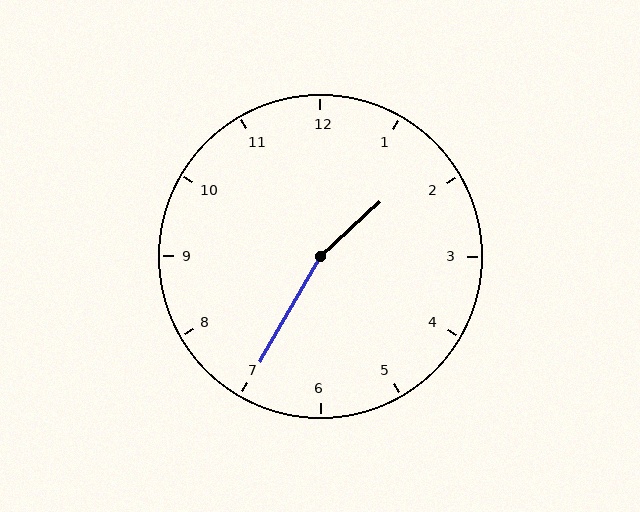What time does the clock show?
1:35.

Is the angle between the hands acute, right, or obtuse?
It is obtuse.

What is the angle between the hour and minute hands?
Approximately 162 degrees.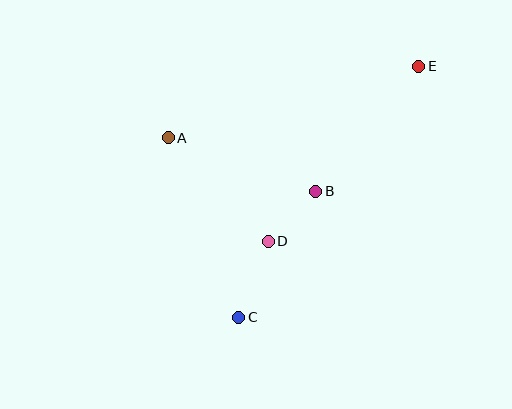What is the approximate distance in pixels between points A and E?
The distance between A and E is approximately 261 pixels.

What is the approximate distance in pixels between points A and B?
The distance between A and B is approximately 157 pixels.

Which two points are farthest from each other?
Points C and E are farthest from each other.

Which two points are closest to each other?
Points B and D are closest to each other.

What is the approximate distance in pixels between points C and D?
The distance between C and D is approximately 82 pixels.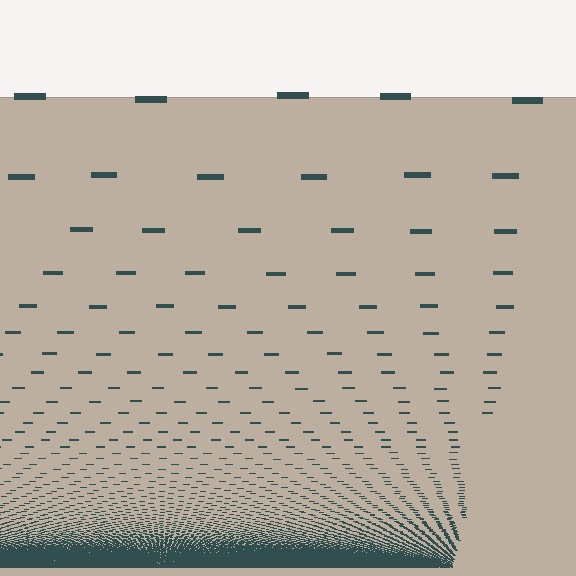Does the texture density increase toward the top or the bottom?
Density increases toward the bottom.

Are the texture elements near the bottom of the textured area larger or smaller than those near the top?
Smaller. The gradient is inverted — elements near the bottom are smaller and denser.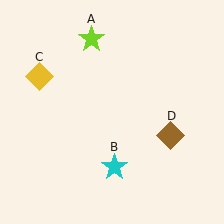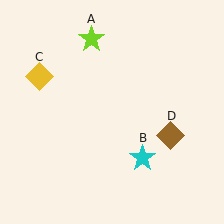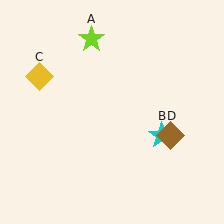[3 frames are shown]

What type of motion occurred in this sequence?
The cyan star (object B) rotated counterclockwise around the center of the scene.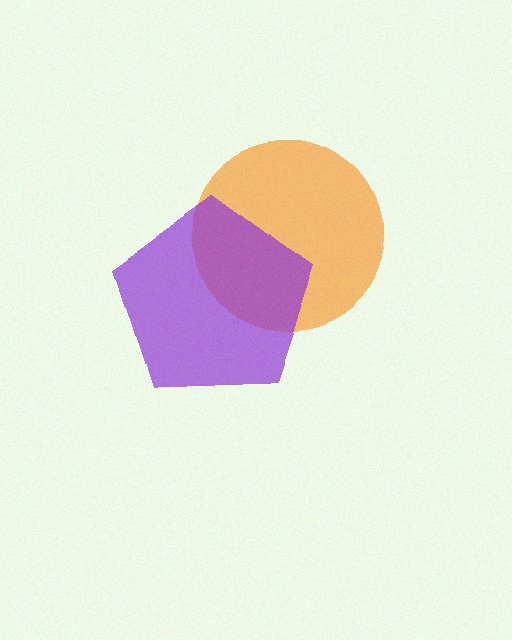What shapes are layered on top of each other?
The layered shapes are: an orange circle, a purple pentagon.